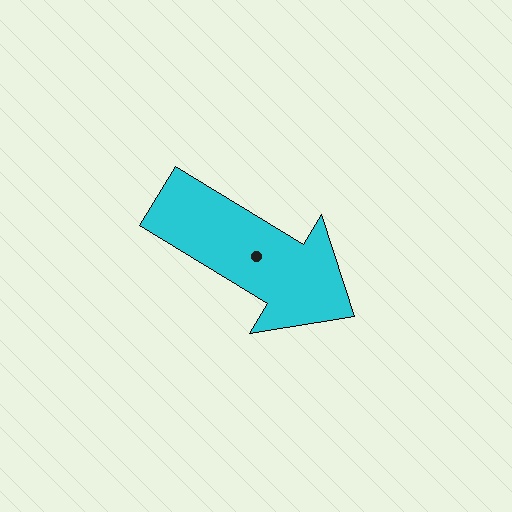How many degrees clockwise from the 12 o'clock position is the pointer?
Approximately 121 degrees.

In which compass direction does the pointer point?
Southeast.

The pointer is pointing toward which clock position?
Roughly 4 o'clock.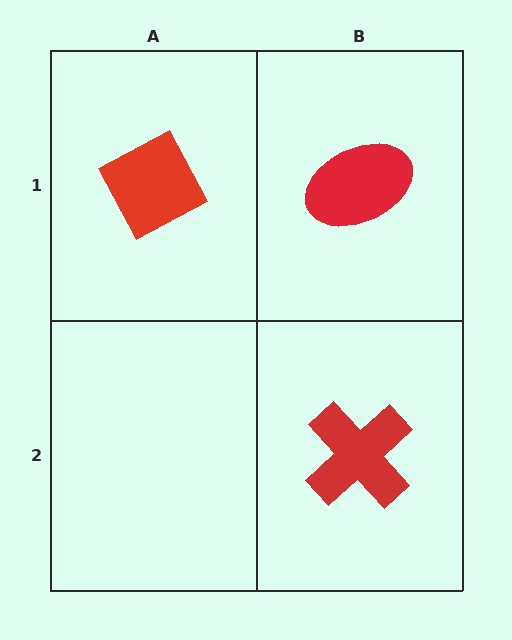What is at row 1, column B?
A red ellipse.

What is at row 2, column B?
A red cross.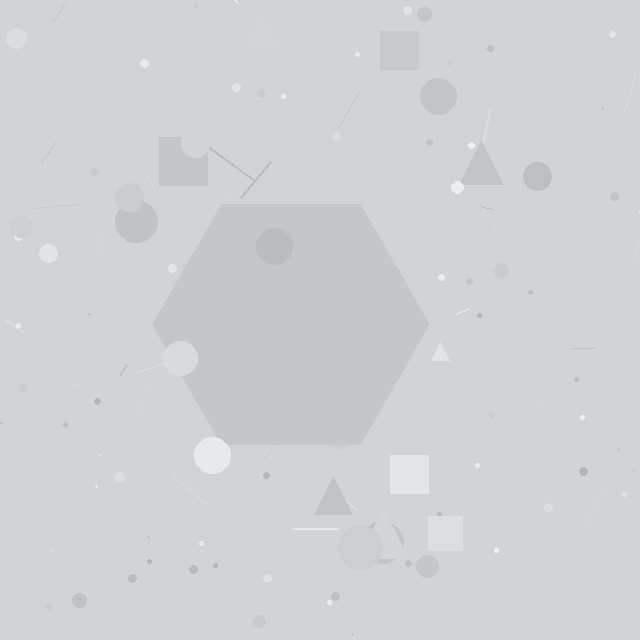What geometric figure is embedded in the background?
A hexagon is embedded in the background.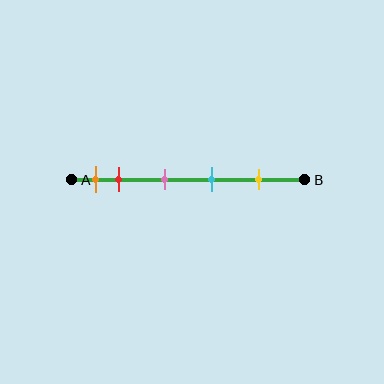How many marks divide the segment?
There are 5 marks dividing the segment.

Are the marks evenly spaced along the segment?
No, the marks are not evenly spaced.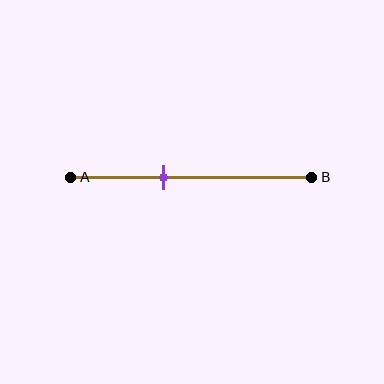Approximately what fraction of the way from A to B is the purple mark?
The purple mark is approximately 40% of the way from A to B.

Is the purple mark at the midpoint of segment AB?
No, the mark is at about 40% from A, not at the 50% midpoint.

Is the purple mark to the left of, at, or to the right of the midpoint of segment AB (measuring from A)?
The purple mark is to the left of the midpoint of segment AB.